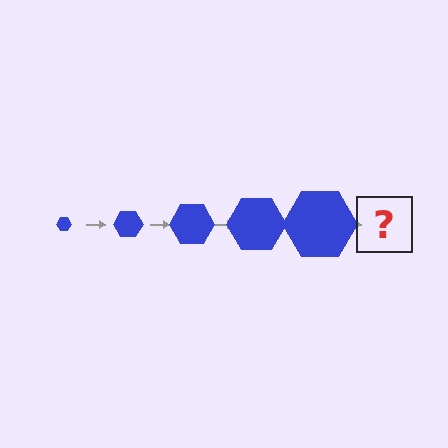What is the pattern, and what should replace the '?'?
The pattern is that the hexagon gets progressively larger each step. The '?' should be a blue hexagon, larger than the previous one.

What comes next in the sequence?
The next element should be a blue hexagon, larger than the previous one.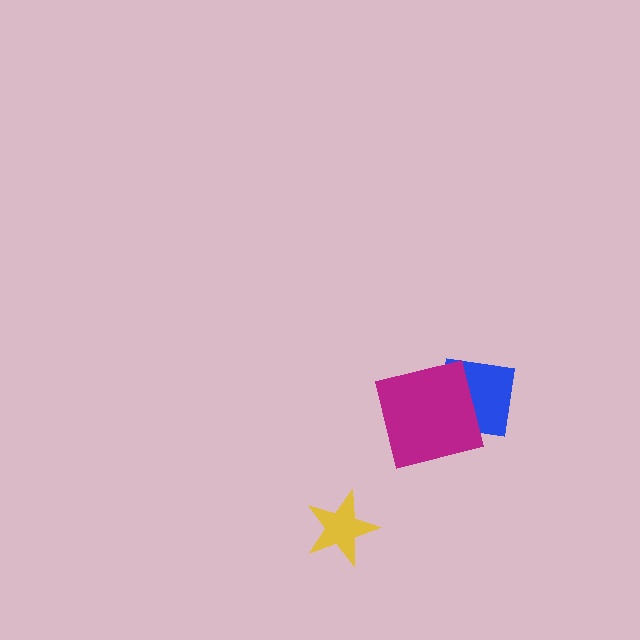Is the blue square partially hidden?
Yes, it is partially covered by another shape.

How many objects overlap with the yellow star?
0 objects overlap with the yellow star.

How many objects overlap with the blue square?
1 object overlaps with the blue square.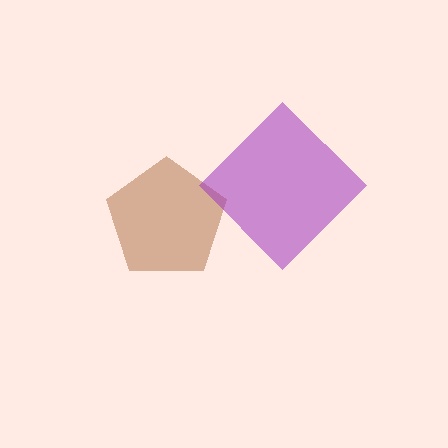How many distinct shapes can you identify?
There are 2 distinct shapes: a brown pentagon, a purple diamond.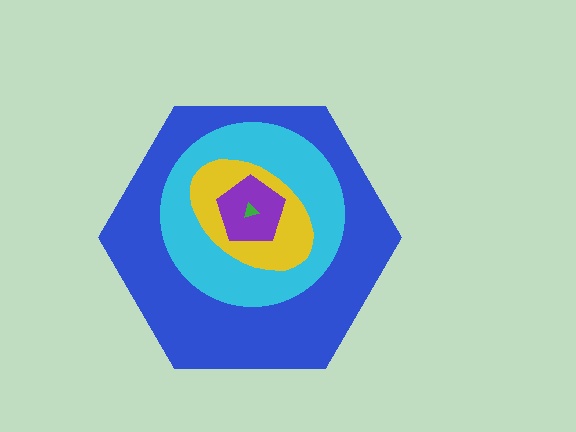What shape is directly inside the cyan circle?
The yellow ellipse.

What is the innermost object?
The green triangle.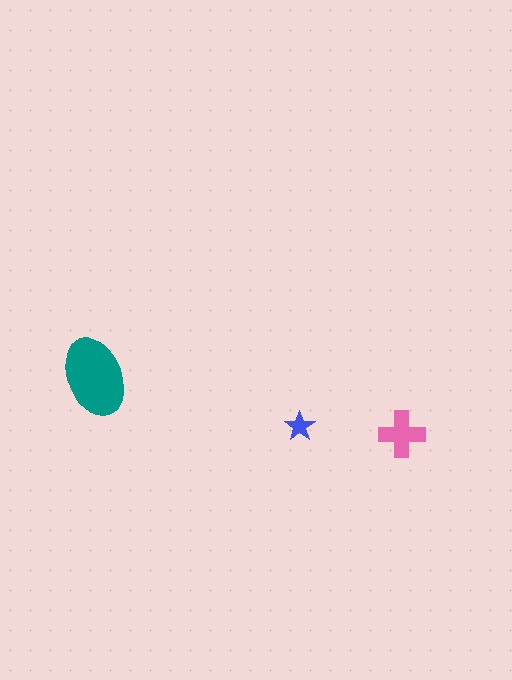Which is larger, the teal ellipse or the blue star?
The teal ellipse.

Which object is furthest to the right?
The pink cross is rightmost.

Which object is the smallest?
The blue star.